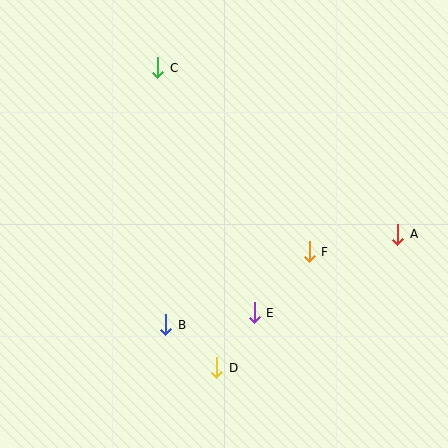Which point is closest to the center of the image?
Point F at (309, 252) is closest to the center.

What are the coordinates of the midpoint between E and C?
The midpoint between E and C is at (206, 190).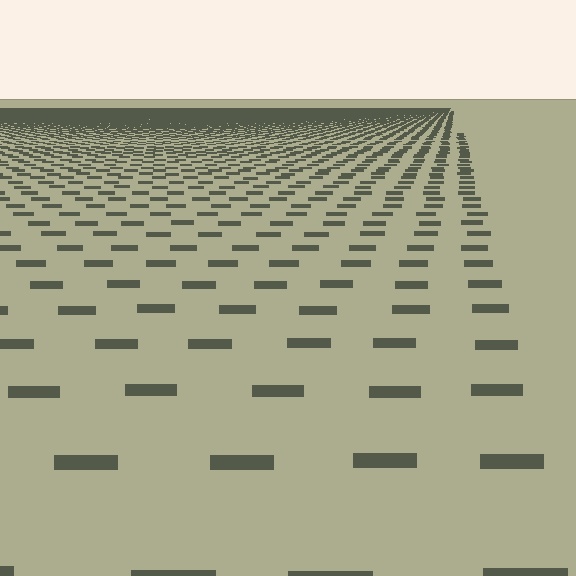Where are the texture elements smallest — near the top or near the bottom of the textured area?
Near the top.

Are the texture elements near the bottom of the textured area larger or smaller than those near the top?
Larger. Near the bottom, elements are closer to the viewer and appear at a bigger on-screen size.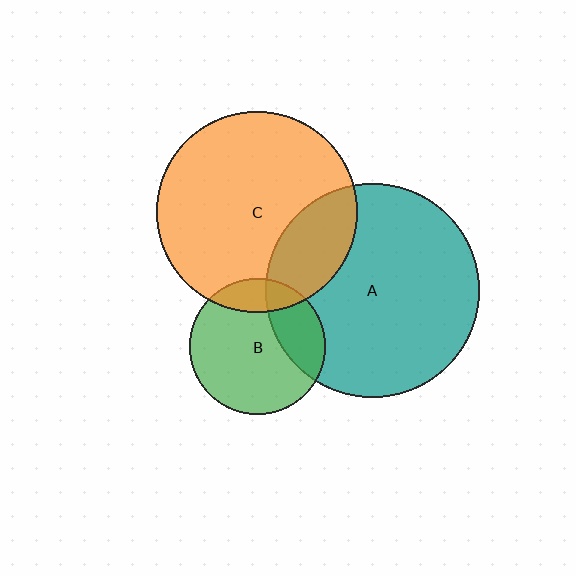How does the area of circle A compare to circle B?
Approximately 2.5 times.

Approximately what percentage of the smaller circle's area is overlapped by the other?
Approximately 25%.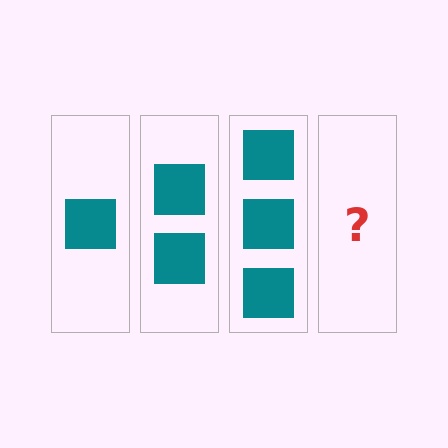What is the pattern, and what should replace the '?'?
The pattern is that each step adds one more square. The '?' should be 4 squares.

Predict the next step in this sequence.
The next step is 4 squares.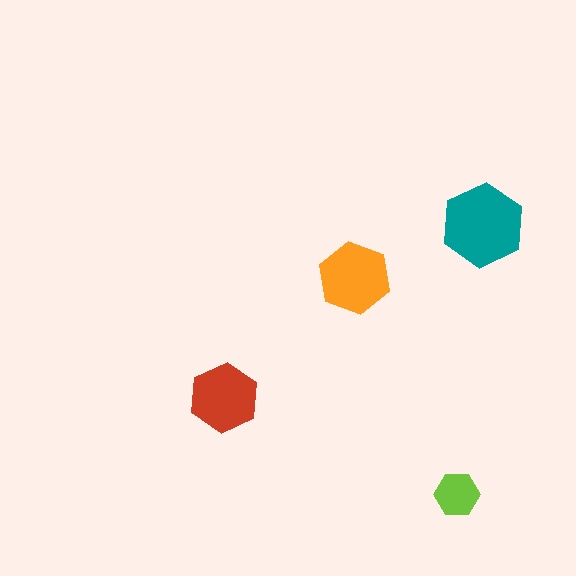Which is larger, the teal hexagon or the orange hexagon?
The teal one.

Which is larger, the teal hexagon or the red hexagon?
The teal one.